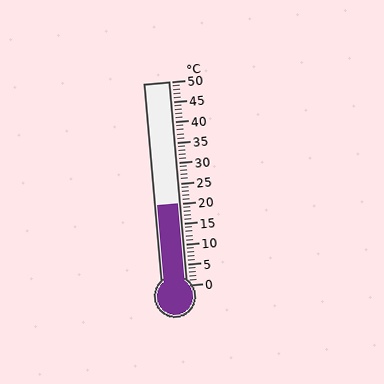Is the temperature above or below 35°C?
The temperature is below 35°C.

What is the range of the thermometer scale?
The thermometer scale ranges from 0°C to 50°C.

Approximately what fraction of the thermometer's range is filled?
The thermometer is filled to approximately 40% of its range.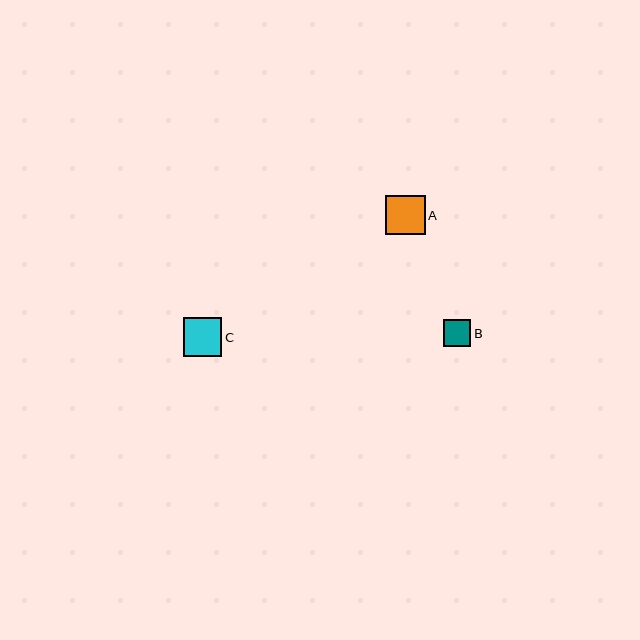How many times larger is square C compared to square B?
Square C is approximately 1.4 times the size of square B.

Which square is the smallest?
Square B is the smallest with a size of approximately 27 pixels.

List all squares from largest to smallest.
From largest to smallest: A, C, B.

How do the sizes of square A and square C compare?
Square A and square C are approximately the same size.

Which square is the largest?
Square A is the largest with a size of approximately 39 pixels.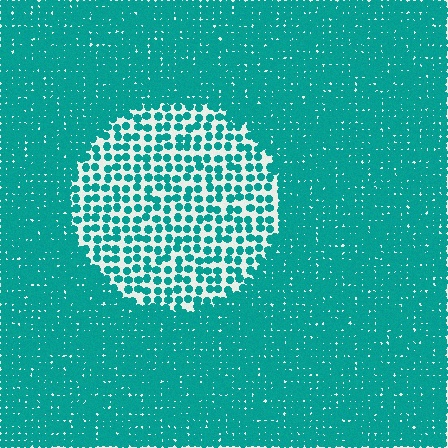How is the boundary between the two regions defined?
The boundary is defined by a change in element density (approximately 2.5x ratio). All elements are the same color, size, and shape.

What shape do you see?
I see a circle.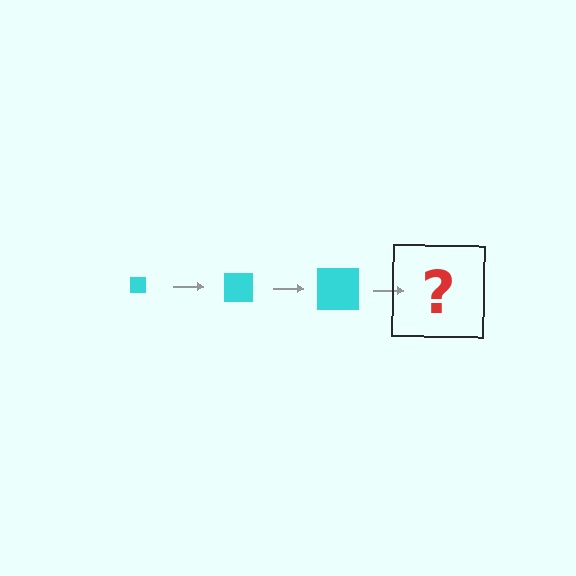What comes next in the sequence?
The next element should be a cyan square, larger than the previous one.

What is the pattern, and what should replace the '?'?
The pattern is that the square gets progressively larger each step. The '?' should be a cyan square, larger than the previous one.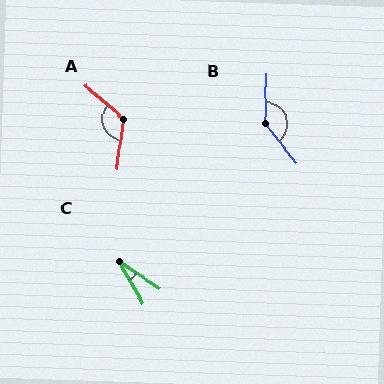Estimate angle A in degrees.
Approximately 123 degrees.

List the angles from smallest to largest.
C (27°), A (123°), B (141°).